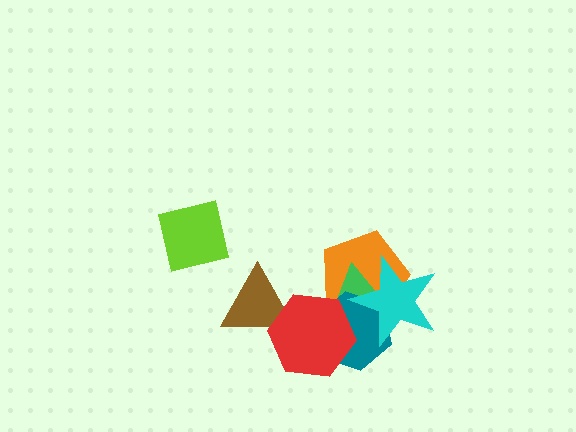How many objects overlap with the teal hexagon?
4 objects overlap with the teal hexagon.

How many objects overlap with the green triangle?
4 objects overlap with the green triangle.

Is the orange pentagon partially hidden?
Yes, it is partially covered by another shape.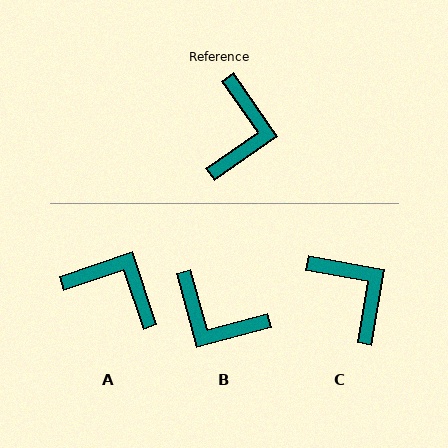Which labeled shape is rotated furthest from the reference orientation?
B, about 109 degrees away.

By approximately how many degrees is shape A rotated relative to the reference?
Approximately 74 degrees counter-clockwise.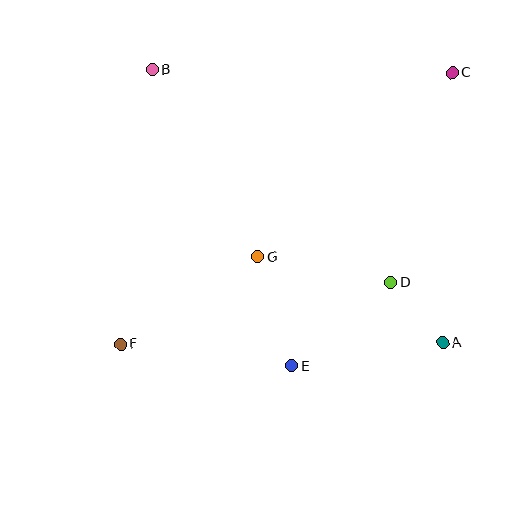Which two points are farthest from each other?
Points C and F are farthest from each other.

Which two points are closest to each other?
Points A and D are closest to each other.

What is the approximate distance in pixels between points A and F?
The distance between A and F is approximately 322 pixels.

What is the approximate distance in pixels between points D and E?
The distance between D and E is approximately 129 pixels.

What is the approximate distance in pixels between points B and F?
The distance between B and F is approximately 276 pixels.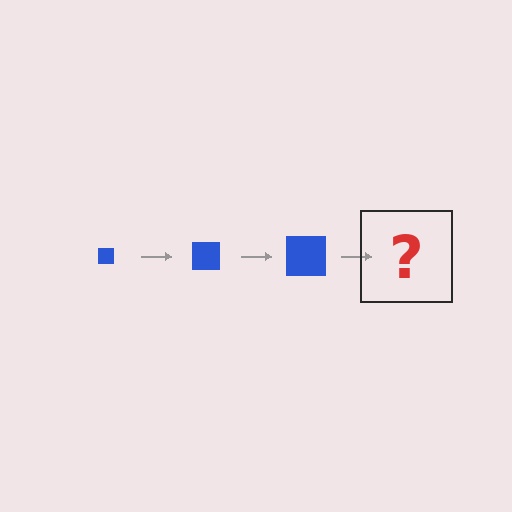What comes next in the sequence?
The next element should be a blue square, larger than the previous one.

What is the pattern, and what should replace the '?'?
The pattern is that the square gets progressively larger each step. The '?' should be a blue square, larger than the previous one.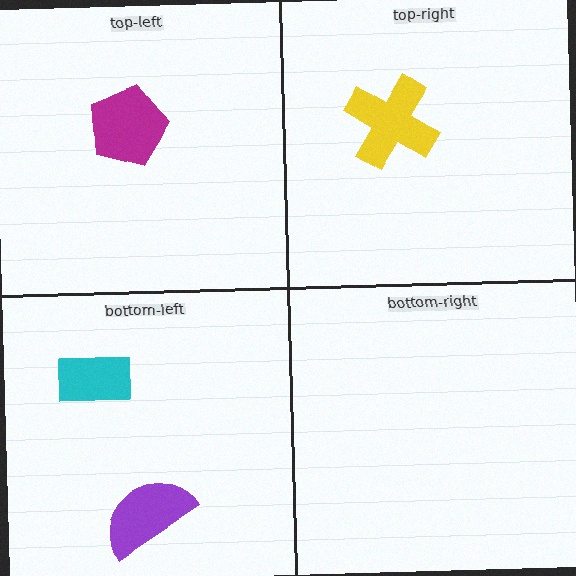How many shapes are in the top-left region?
1.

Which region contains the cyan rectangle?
The bottom-left region.